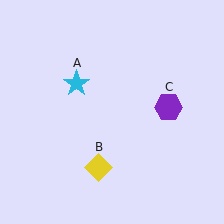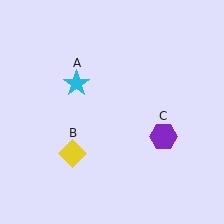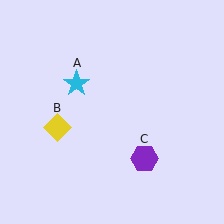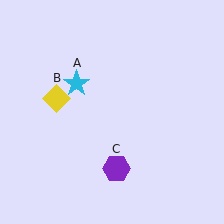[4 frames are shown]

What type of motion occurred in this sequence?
The yellow diamond (object B), purple hexagon (object C) rotated clockwise around the center of the scene.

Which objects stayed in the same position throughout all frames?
Cyan star (object A) remained stationary.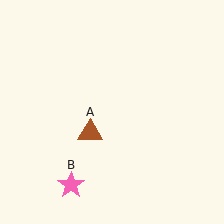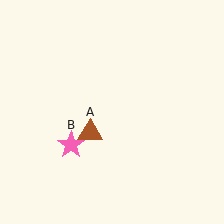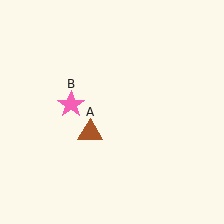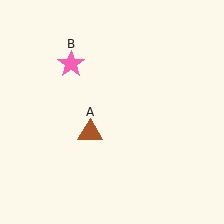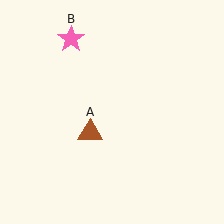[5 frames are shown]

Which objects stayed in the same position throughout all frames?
Brown triangle (object A) remained stationary.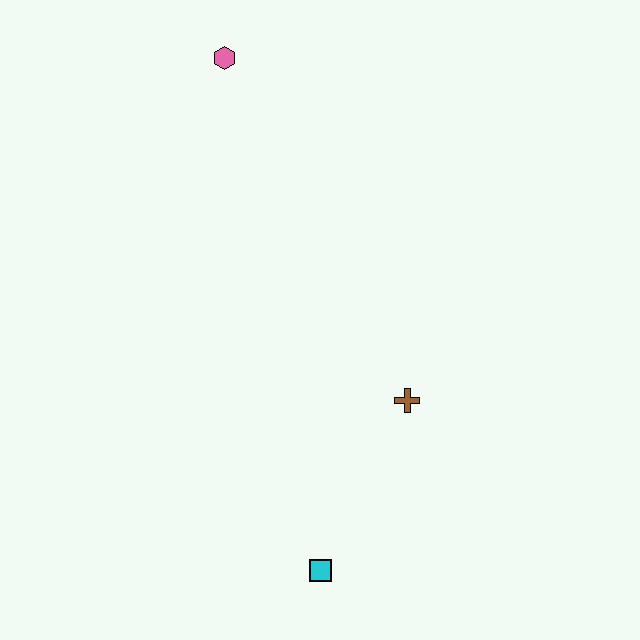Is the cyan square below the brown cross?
Yes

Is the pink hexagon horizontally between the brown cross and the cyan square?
No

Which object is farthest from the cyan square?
The pink hexagon is farthest from the cyan square.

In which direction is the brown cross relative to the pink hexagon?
The brown cross is below the pink hexagon.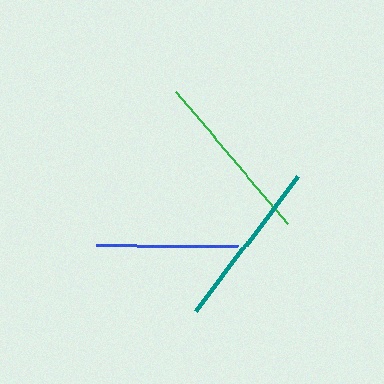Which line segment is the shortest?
The blue line is the shortest at approximately 143 pixels.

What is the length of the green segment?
The green segment is approximately 173 pixels long.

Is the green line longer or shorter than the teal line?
The green line is longer than the teal line.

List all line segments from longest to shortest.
From longest to shortest: green, teal, blue.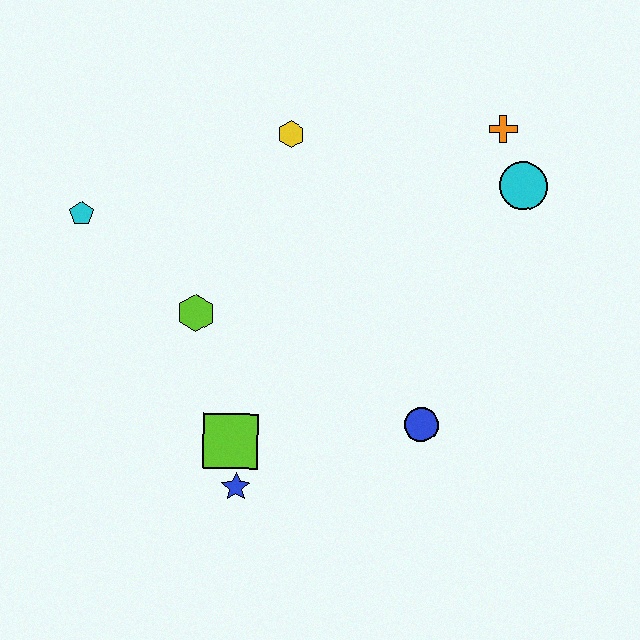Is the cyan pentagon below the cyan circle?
Yes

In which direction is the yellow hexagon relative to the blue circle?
The yellow hexagon is above the blue circle.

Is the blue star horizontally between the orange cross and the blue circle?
No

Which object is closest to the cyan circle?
The orange cross is closest to the cyan circle.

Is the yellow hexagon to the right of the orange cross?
No